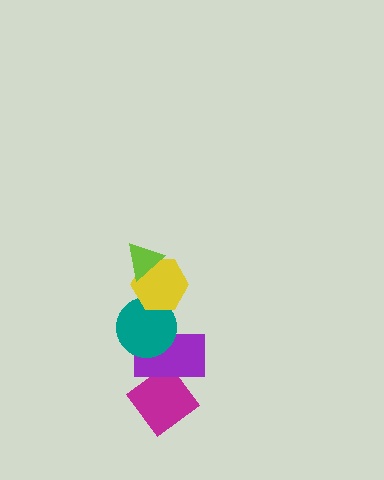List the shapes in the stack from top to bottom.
From top to bottom: the lime triangle, the yellow hexagon, the teal circle, the purple rectangle, the magenta diamond.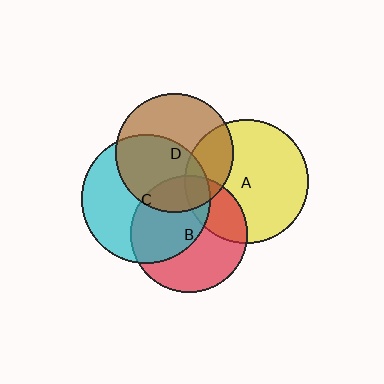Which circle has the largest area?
Circle C (cyan).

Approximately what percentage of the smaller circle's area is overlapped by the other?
Approximately 10%.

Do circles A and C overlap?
Yes.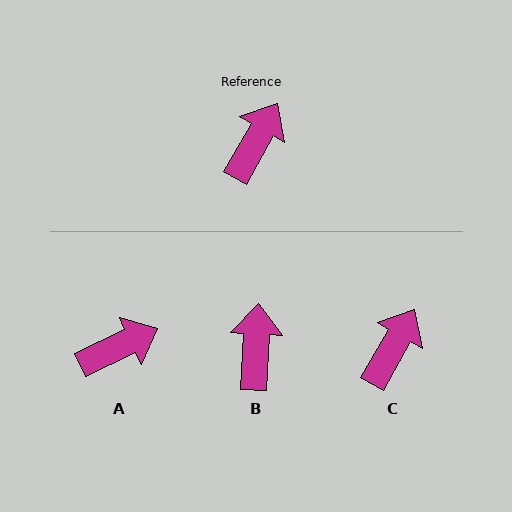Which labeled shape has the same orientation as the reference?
C.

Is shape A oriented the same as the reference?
No, it is off by about 35 degrees.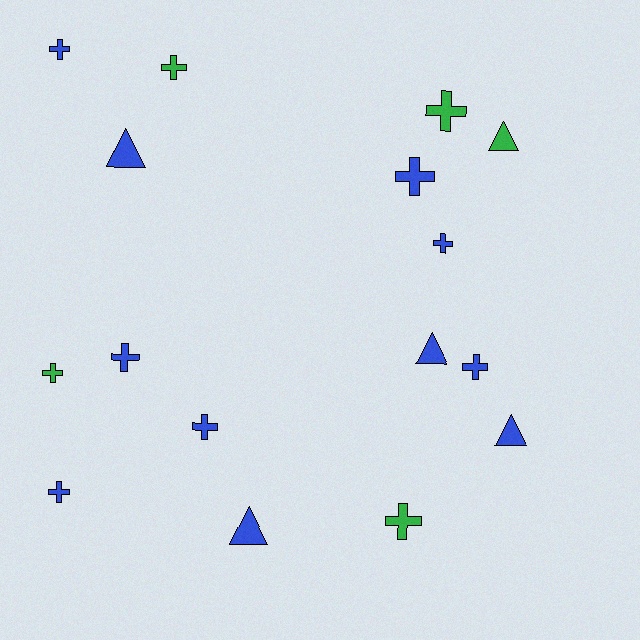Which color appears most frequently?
Blue, with 11 objects.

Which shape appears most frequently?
Cross, with 11 objects.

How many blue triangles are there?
There are 4 blue triangles.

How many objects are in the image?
There are 16 objects.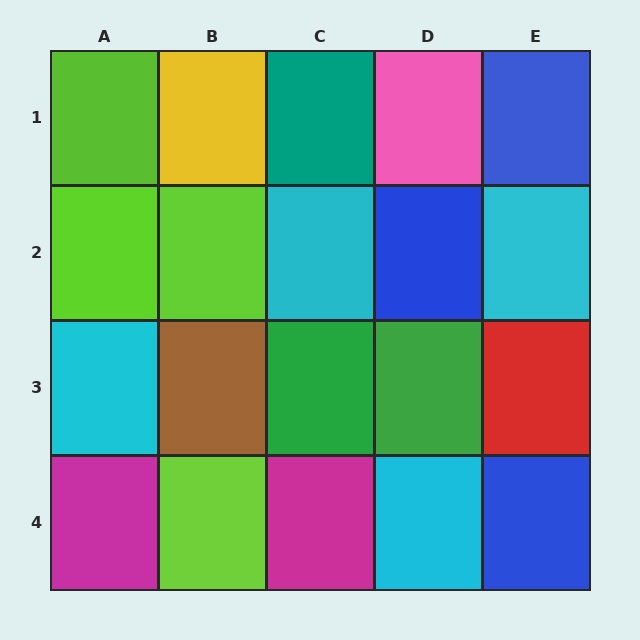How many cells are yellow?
1 cell is yellow.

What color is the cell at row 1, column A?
Lime.